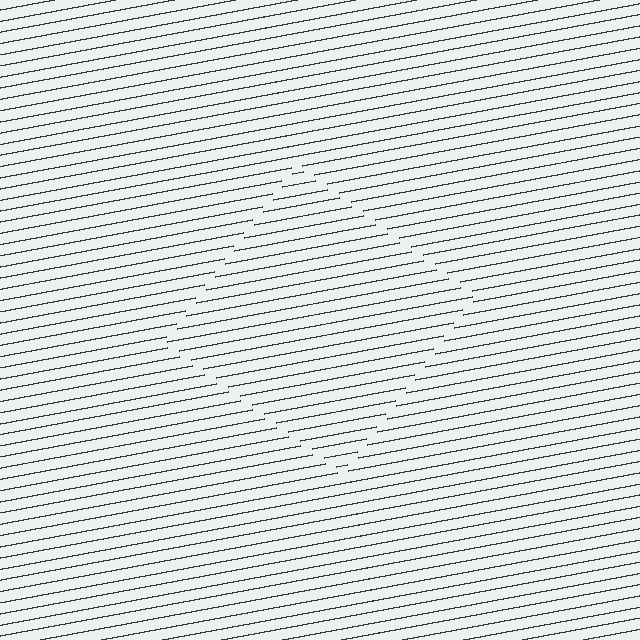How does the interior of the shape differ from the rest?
The interior of the shape contains the same grating, shifted by half a period — the contour is defined by the phase discontinuity where line-ends from the inner and outer gratings abut.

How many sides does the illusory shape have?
4 sides — the line-ends trace a square.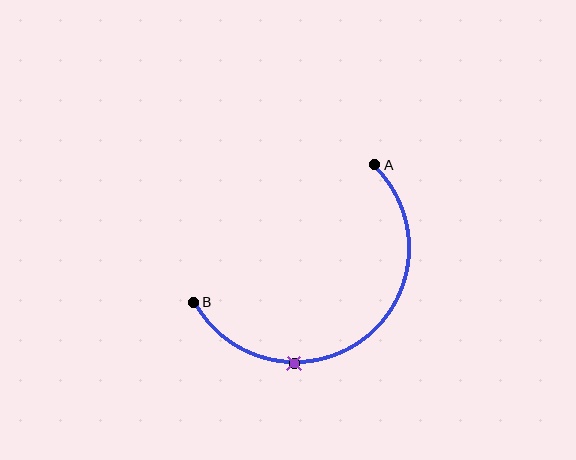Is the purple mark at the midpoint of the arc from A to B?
No. The purple mark lies on the arc but is closer to endpoint B. The arc midpoint would be at the point on the curve equidistant along the arc from both A and B.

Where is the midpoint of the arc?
The arc midpoint is the point on the curve farthest from the straight line joining A and B. It sits below and to the right of that line.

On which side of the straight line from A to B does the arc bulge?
The arc bulges below and to the right of the straight line connecting A and B.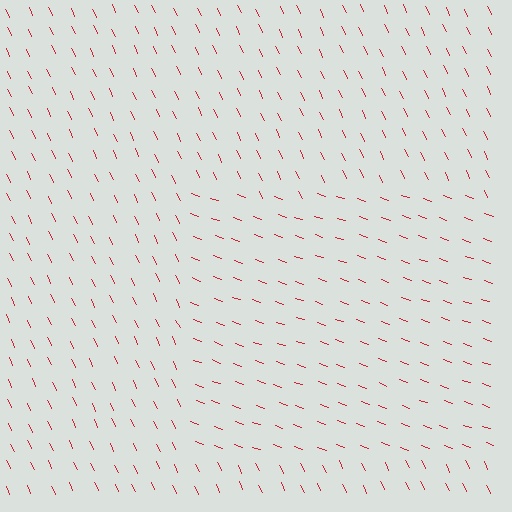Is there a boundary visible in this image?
Yes, there is a texture boundary formed by a change in line orientation.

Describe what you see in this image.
The image is filled with small red line segments. A rectangle region in the image has lines oriented differently from the surrounding lines, creating a visible texture boundary.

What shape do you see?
I see a rectangle.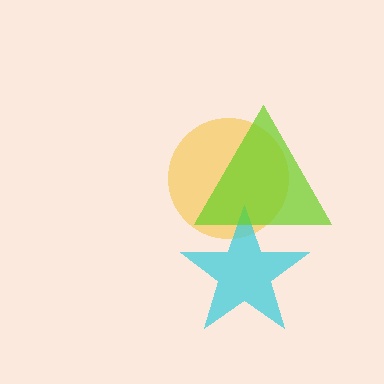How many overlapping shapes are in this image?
There are 3 overlapping shapes in the image.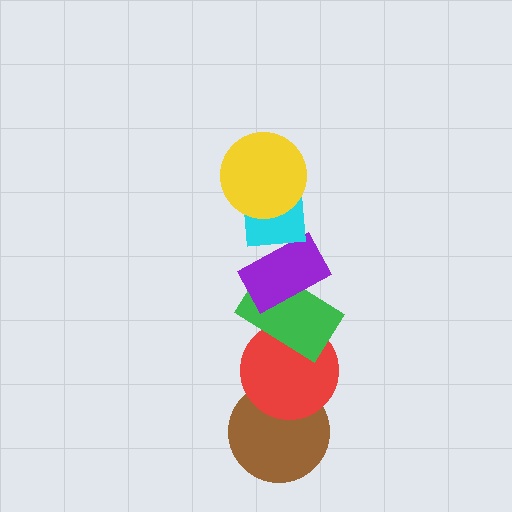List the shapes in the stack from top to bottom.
From top to bottom: the yellow circle, the cyan square, the purple rectangle, the green rectangle, the red circle, the brown circle.